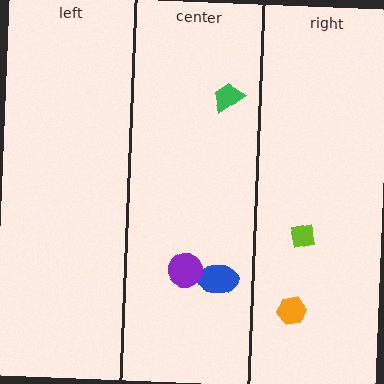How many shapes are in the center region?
3.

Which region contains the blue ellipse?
The center region.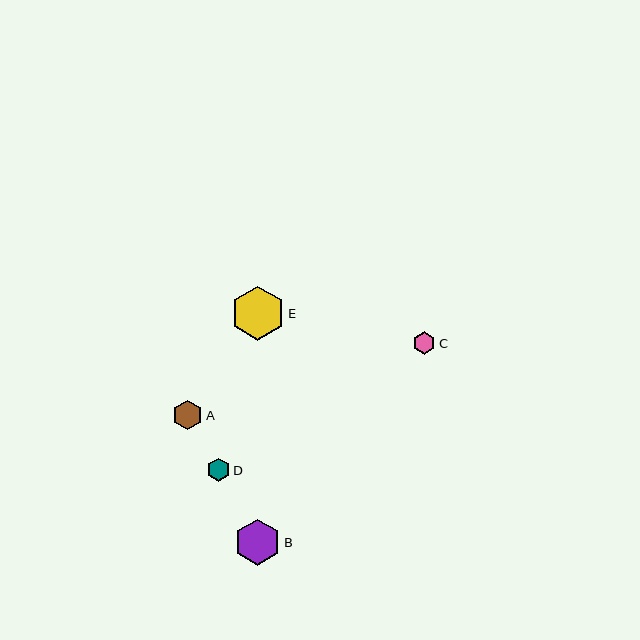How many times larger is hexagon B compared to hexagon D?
Hexagon B is approximately 2.0 times the size of hexagon D.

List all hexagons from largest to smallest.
From largest to smallest: E, B, A, D, C.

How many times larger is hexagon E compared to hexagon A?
Hexagon E is approximately 1.8 times the size of hexagon A.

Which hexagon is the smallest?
Hexagon C is the smallest with a size of approximately 23 pixels.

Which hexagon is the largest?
Hexagon E is the largest with a size of approximately 54 pixels.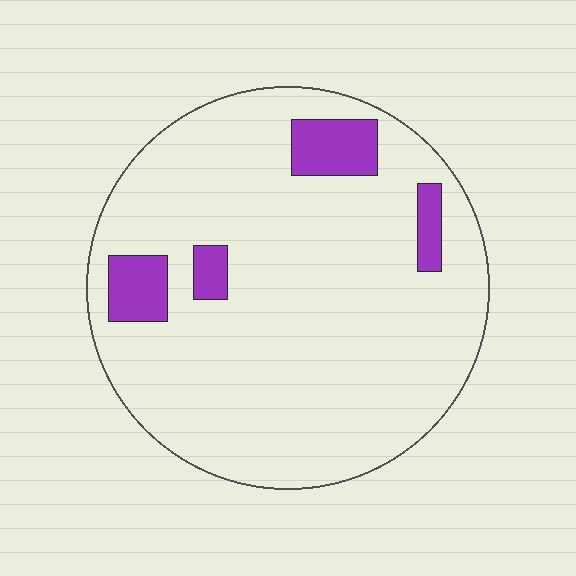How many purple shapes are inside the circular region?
4.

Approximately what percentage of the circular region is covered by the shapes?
Approximately 10%.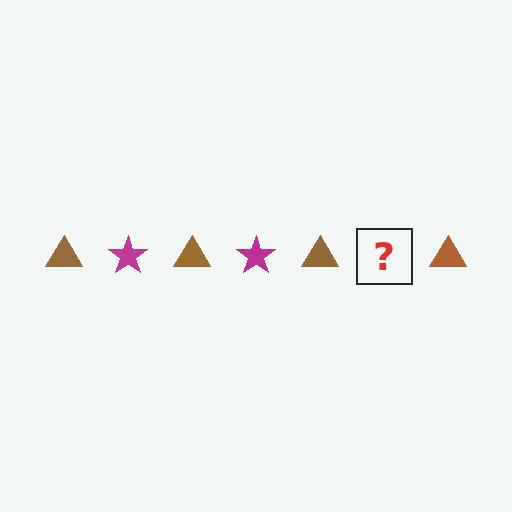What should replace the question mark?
The question mark should be replaced with a magenta star.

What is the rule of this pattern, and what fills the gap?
The rule is that the pattern alternates between brown triangle and magenta star. The gap should be filled with a magenta star.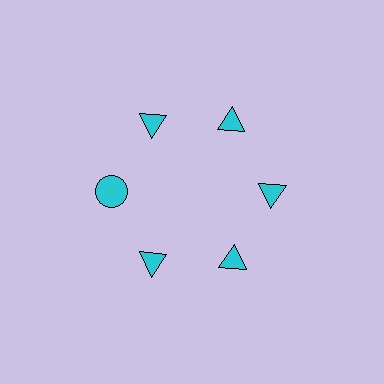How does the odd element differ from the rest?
It has a different shape: circle instead of triangle.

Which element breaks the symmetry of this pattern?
The cyan circle at roughly the 9 o'clock position breaks the symmetry. All other shapes are cyan triangles.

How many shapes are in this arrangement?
There are 6 shapes arranged in a ring pattern.